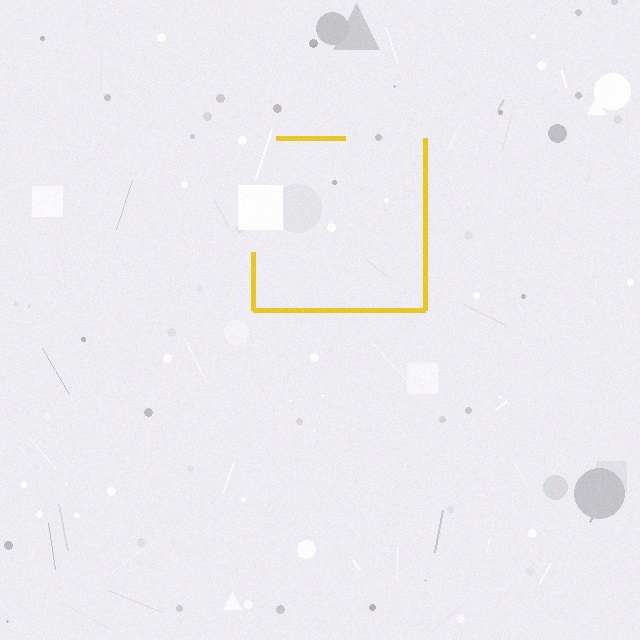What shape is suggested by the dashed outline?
The dashed outline suggests a square.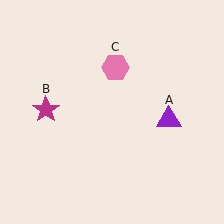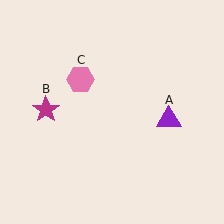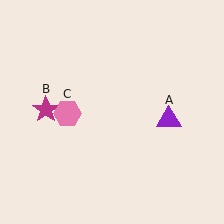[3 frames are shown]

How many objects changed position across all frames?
1 object changed position: pink hexagon (object C).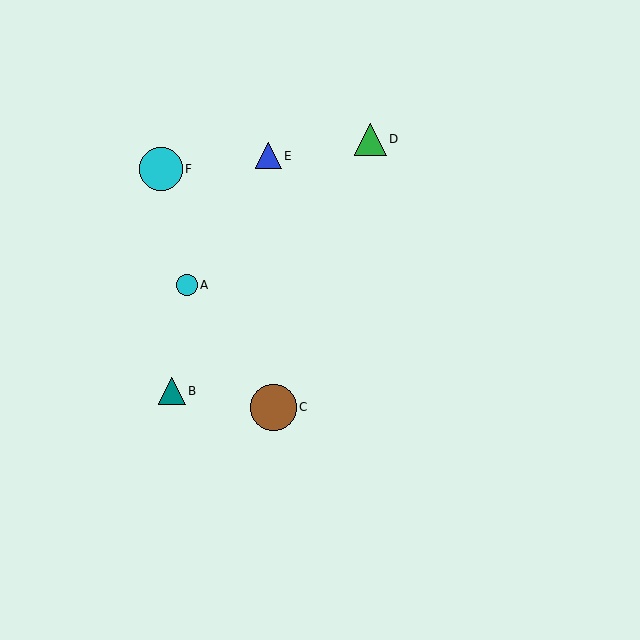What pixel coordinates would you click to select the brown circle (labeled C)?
Click at (273, 407) to select the brown circle C.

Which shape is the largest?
The brown circle (labeled C) is the largest.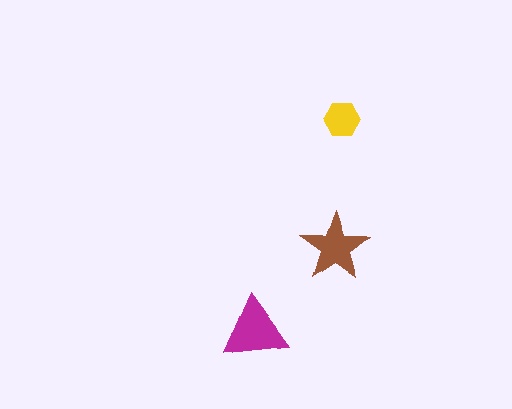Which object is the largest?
The magenta triangle.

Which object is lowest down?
The magenta triangle is bottommost.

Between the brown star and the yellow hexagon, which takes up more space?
The brown star.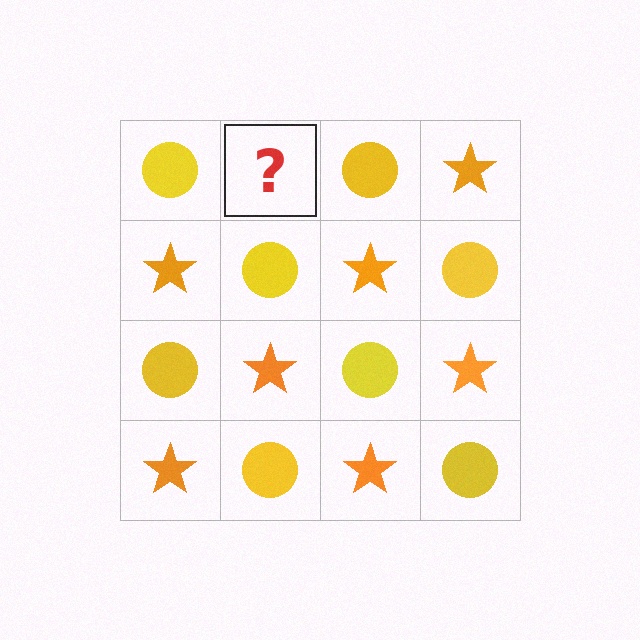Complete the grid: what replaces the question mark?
The question mark should be replaced with an orange star.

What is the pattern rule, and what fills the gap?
The rule is that it alternates yellow circle and orange star in a checkerboard pattern. The gap should be filled with an orange star.